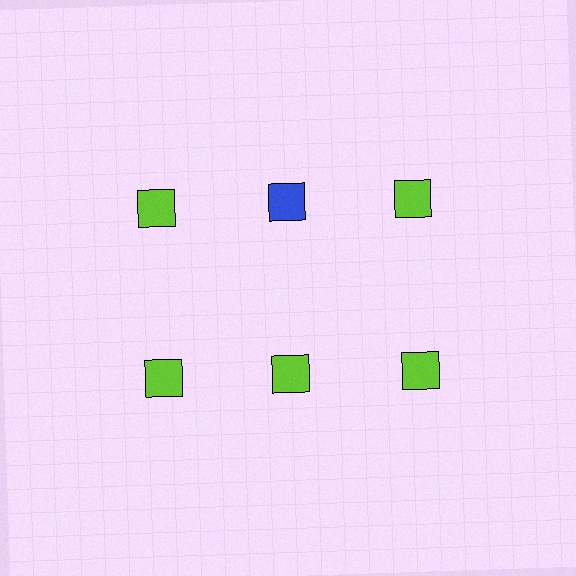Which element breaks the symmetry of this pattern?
The blue square in the top row, second from left column breaks the symmetry. All other shapes are lime squares.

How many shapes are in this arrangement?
There are 6 shapes arranged in a grid pattern.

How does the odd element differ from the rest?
It has a different color: blue instead of lime.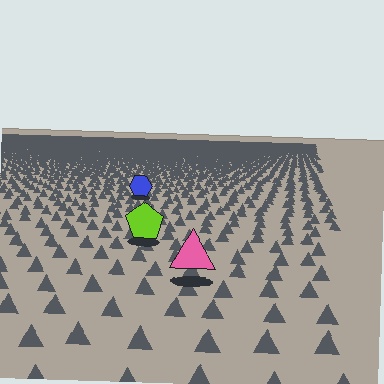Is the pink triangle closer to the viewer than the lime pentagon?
Yes. The pink triangle is closer — you can tell from the texture gradient: the ground texture is coarser near it.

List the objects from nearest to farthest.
From nearest to farthest: the pink triangle, the lime pentagon, the blue hexagon.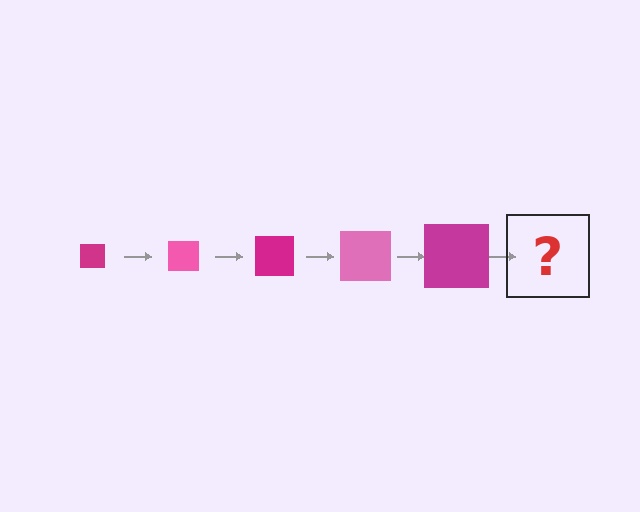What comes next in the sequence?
The next element should be a pink square, larger than the previous one.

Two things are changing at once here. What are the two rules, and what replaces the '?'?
The two rules are that the square grows larger each step and the color cycles through magenta and pink. The '?' should be a pink square, larger than the previous one.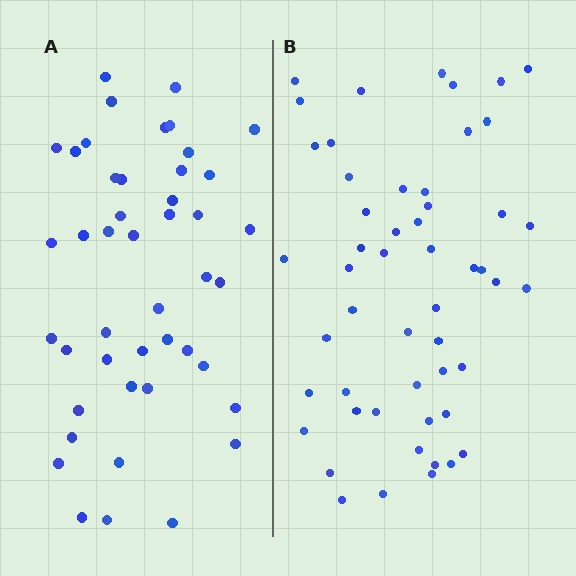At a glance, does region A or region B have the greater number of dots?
Region B (the right region) has more dots.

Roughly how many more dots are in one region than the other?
Region B has roughly 8 or so more dots than region A.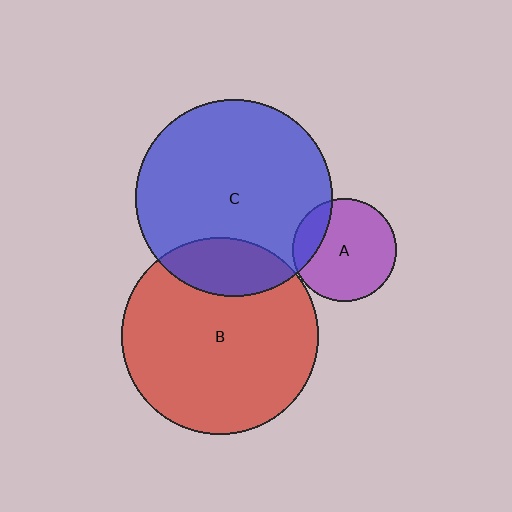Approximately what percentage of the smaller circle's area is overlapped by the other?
Approximately 20%.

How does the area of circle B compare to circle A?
Approximately 3.6 times.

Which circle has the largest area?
Circle C (blue).